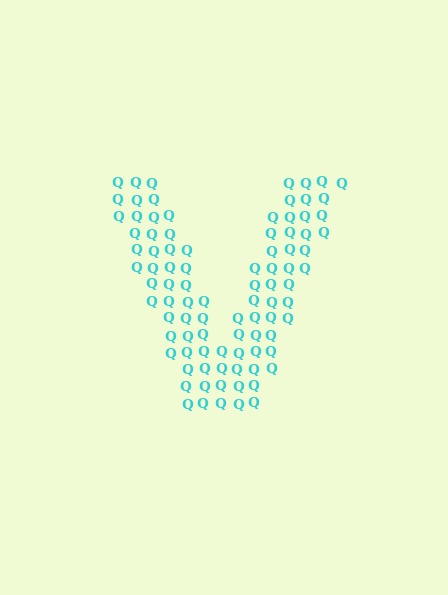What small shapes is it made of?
It is made of small letter Q's.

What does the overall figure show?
The overall figure shows the letter V.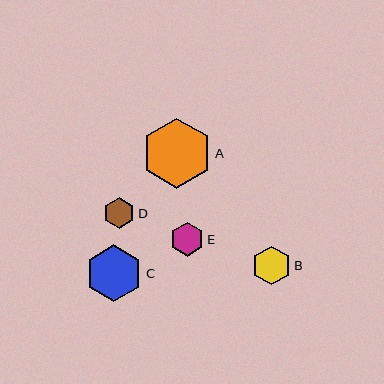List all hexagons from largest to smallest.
From largest to smallest: A, C, B, E, D.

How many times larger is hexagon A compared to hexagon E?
Hexagon A is approximately 2.1 times the size of hexagon E.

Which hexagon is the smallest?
Hexagon D is the smallest with a size of approximately 31 pixels.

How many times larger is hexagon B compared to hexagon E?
Hexagon B is approximately 1.2 times the size of hexagon E.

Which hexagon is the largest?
Hexagon A is the largest with a size of approximately 70 pixels.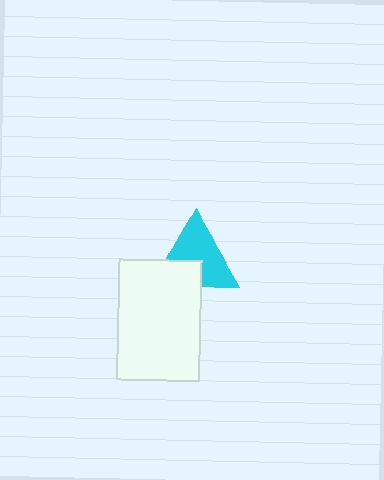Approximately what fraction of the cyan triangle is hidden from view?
Roughly 35% of the cyan triangle is hidden behind the white rectangle.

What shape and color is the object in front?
The object in front is a white rectangle.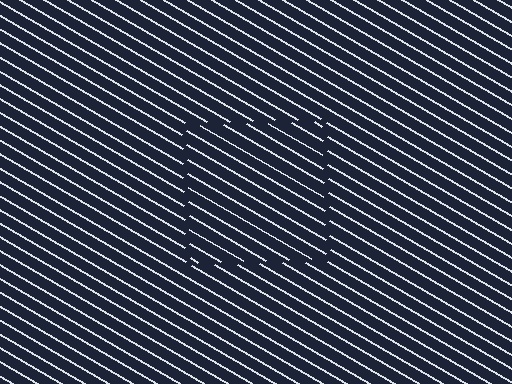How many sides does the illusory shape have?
4 sides — the line-ends trace a square.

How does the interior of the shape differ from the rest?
The interior of the shape contains the same grating, shifted by half a period — the contour is defined by the phase discontinuity where line-ends from the inner and outer gratings abut.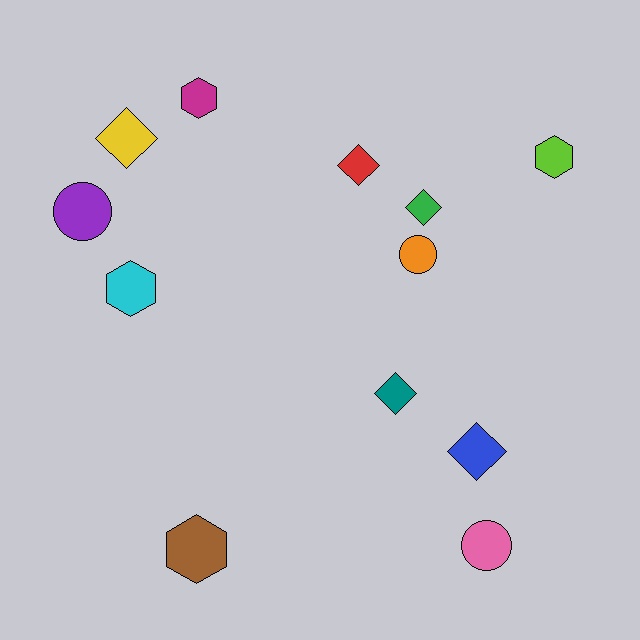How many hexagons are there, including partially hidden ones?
There are 4 hexagons.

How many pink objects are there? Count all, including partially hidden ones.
There is 1 pink object.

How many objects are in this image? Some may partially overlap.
There are 12 objects.